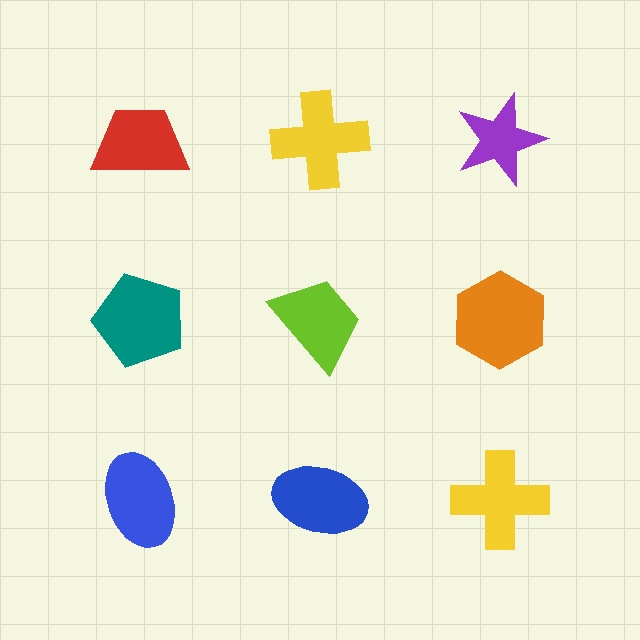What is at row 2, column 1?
A teal pentagon.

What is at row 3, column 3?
A yellow cross.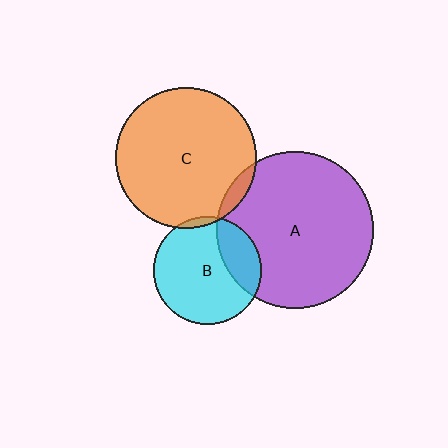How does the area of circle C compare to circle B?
Approximately 1.7 times.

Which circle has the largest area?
Circle A (purple).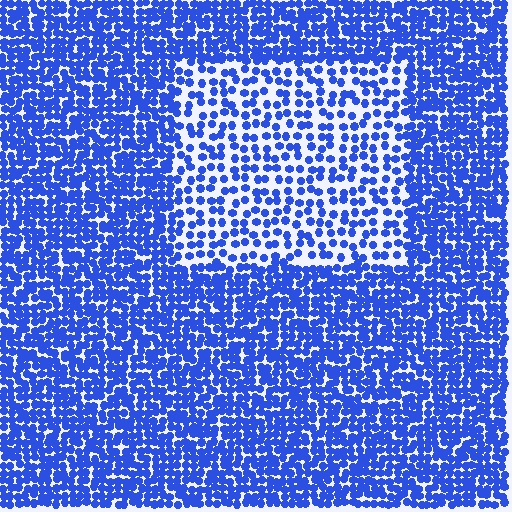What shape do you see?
I see a rectangle.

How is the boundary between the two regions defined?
The boundary is defined by a change in element density (approximately 2.1x ratio). All elements are the same color, size, and shape.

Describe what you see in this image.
The image contains small blue elements arranged at two different densities. A rectangle-shaped region is visible where the elements are less densely packed than the surrounding area.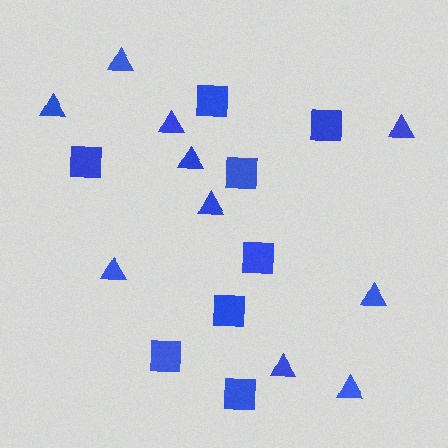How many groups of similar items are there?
There are 2 groups: one group of squares (8) and one group of triangles (10).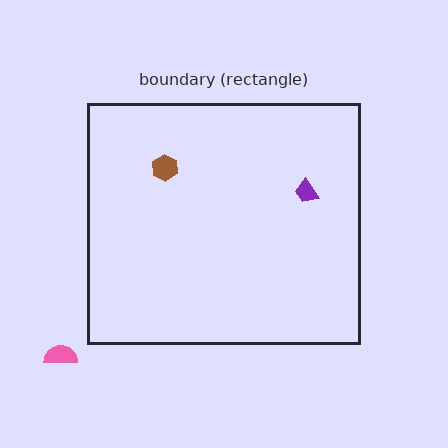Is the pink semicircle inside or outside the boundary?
Outside.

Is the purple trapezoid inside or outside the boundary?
Inside.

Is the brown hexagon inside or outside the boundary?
Inside.